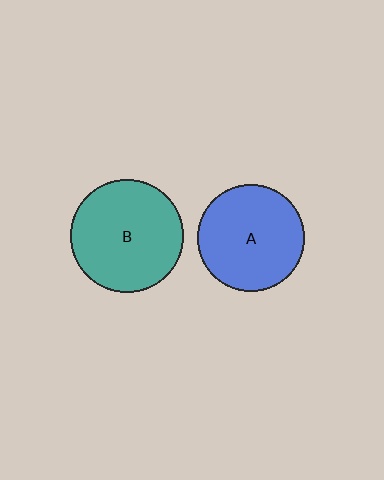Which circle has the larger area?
Circle B (teal).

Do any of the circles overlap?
No, none of the circles overlap.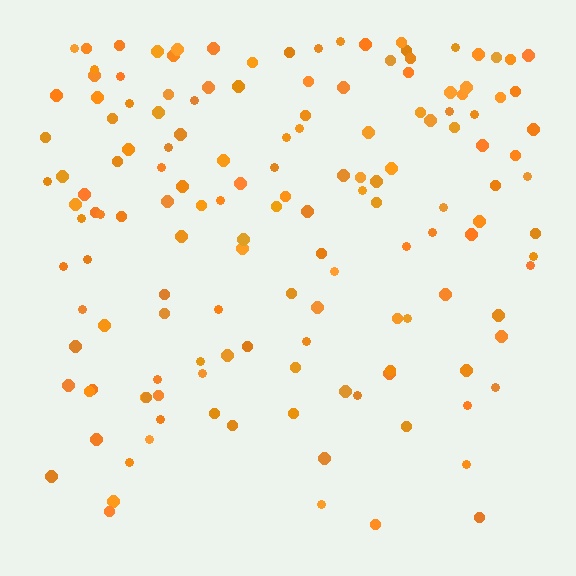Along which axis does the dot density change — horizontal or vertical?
Vertical.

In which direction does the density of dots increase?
From bottom to top, with the top side densest.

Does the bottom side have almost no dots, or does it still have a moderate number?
Still a moderate number, just noticeably fewer than the top.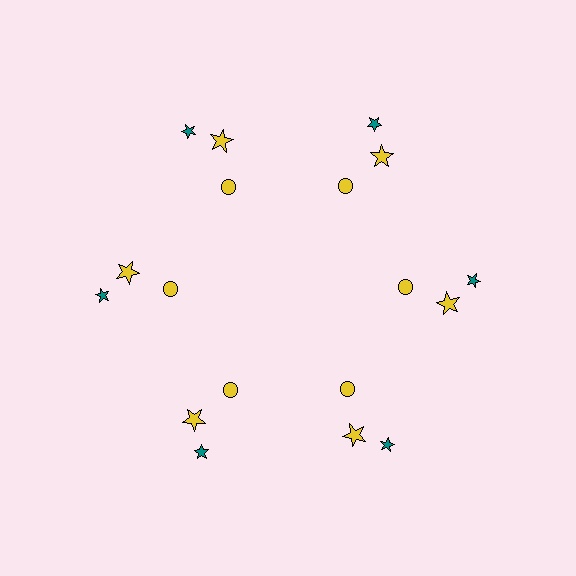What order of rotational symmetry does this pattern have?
This pattern has 6-fold rotational symmetry.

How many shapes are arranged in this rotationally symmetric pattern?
There are 18 shapes, arranged in 6 groups of 3.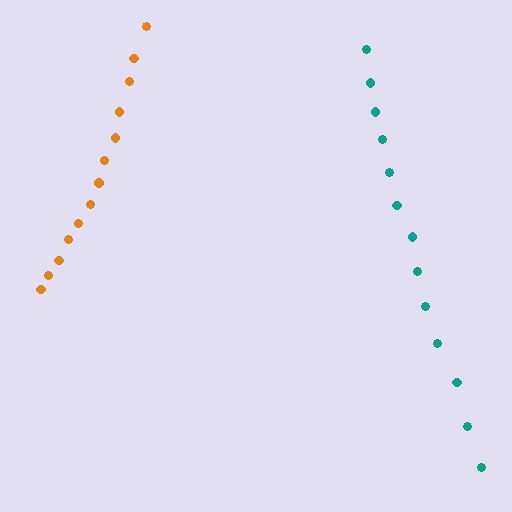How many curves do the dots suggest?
There are 2 distinct paths.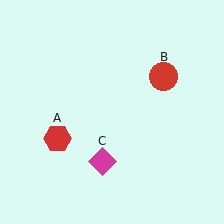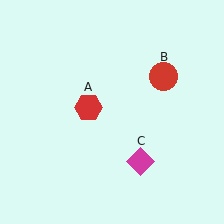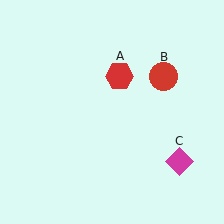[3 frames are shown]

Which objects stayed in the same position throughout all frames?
Red circle (object B) remained stationary.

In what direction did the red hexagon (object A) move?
The red hexagon (object A) moved up and to the right.